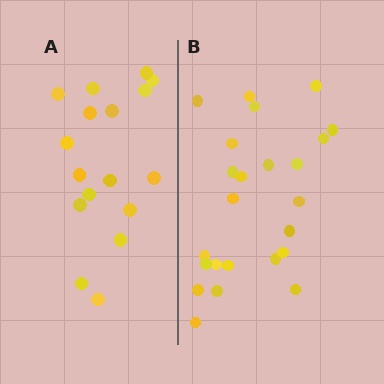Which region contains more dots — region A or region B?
Region B (the right region) has more dots.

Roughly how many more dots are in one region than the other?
Region B has roughly 8 or so more dots than region A.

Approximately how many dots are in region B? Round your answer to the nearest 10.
About 20 dots. (The exact count is 24, which rounds to 20.)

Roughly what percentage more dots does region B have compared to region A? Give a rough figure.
About 40% more.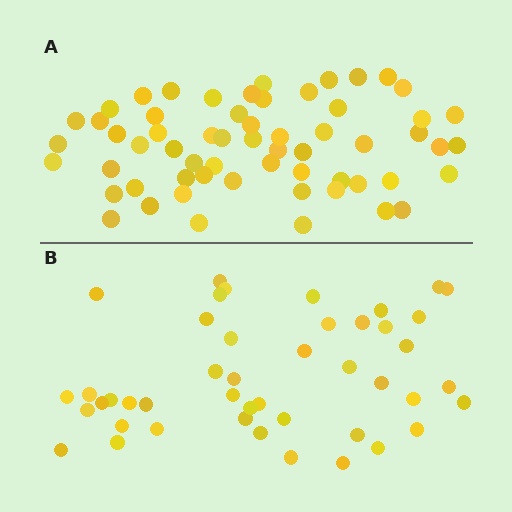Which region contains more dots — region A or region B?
Region A (the top region) has more dots.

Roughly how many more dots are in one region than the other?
Region A has approximately 15 more dots than region B.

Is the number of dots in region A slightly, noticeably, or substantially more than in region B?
Region A has noticeably more, but not dramatically so. The ratio is roughly 1.3 to 1.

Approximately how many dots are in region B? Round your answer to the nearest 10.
About 40 dots. (The exact count is 45, which rounds to 40.)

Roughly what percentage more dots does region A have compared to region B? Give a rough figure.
About 35% more.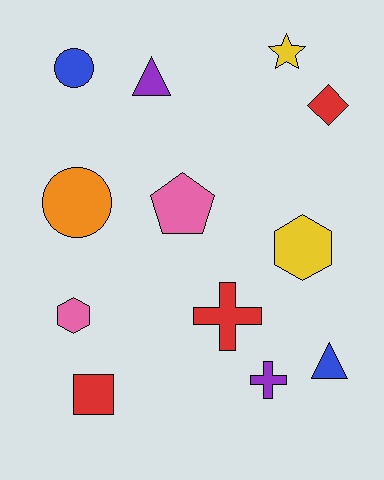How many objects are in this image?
There are 12 objects.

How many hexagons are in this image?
There are 2 hexagons.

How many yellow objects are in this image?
There are 2 yellow objects.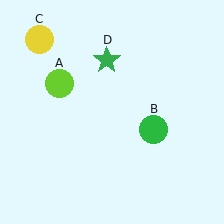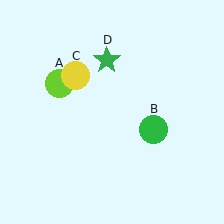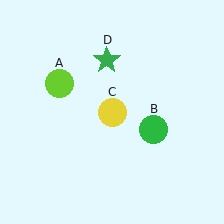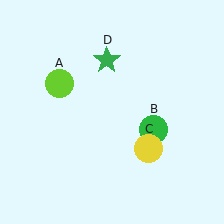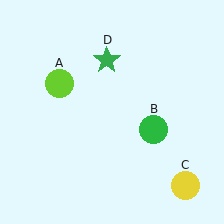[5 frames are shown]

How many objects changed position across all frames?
1 object changed position: yellow circle (object C).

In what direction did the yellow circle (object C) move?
The yellow circle (object C) moved down and to the right.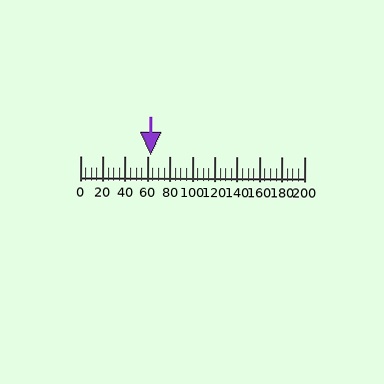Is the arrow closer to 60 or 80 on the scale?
The arrow is closer to 60.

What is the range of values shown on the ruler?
The ruler shows values from 0 to 200.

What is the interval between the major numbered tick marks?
The major tick marks are spaced 20 units apart.